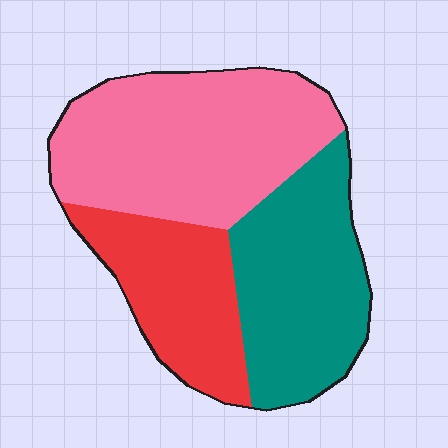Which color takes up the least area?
Red, at roughly 25%.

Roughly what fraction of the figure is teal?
Teal covers 33% of the figure.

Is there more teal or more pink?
Pink.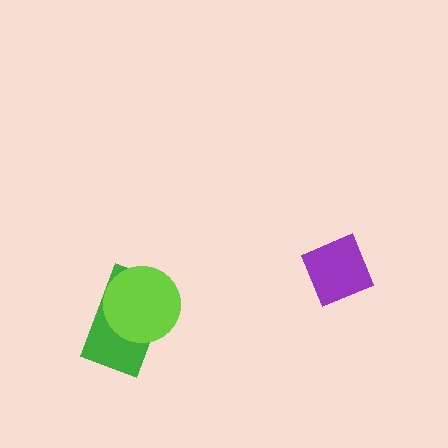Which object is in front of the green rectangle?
The lime circle is in front of the green rectangle.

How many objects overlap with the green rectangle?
1 object overlaps with the green rectangle.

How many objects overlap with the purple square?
0 objects overlap with the purple square.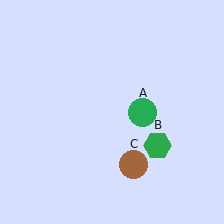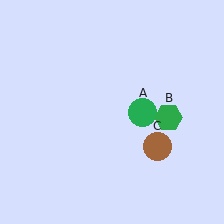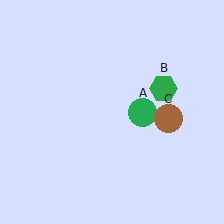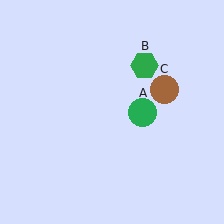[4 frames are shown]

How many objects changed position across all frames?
2 objects changed position: green hexagon (object B), brown circle (object C).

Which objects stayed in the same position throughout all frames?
Green circle (object A) remained stationary.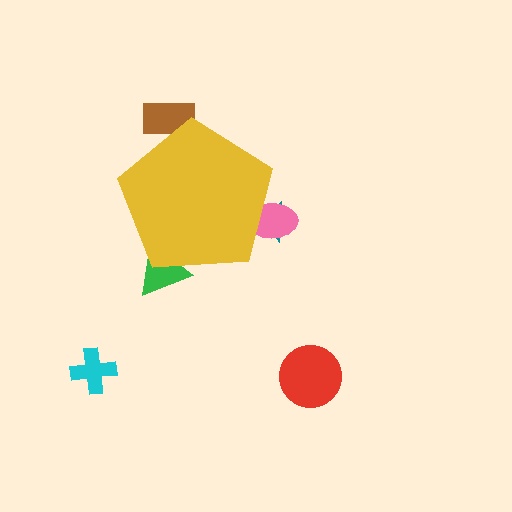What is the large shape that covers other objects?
A yellow pentagon.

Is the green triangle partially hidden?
Yes, the green triangle is partially hidden behind the yellow pentagon.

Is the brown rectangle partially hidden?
Yes, the brown rectangle is partially hidden behind the yellow pentagon.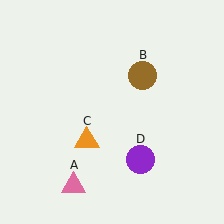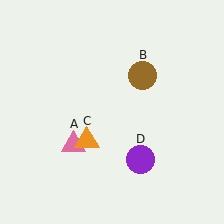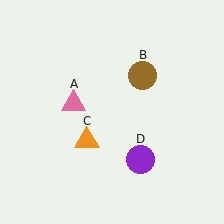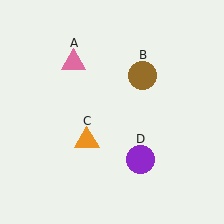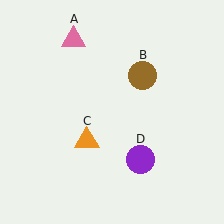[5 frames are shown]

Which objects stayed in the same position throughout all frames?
Brown circle (object B) and orange triangle (object C) and purple circle (object D) remained stationary.